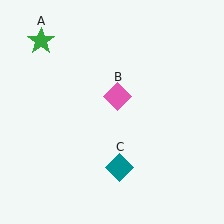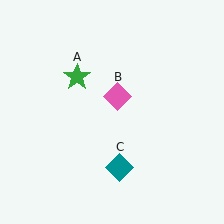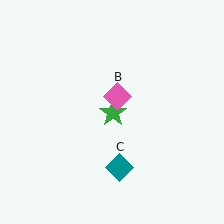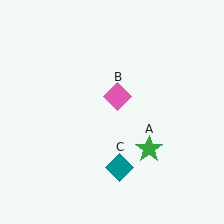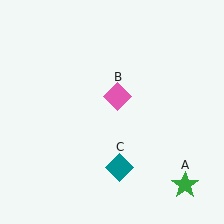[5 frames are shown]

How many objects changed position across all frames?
1 object changed position: green star (object A).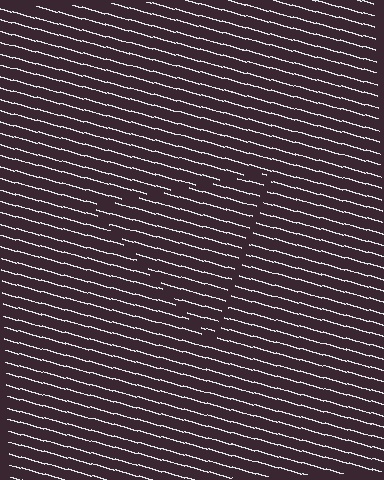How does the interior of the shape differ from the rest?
The interior of the shape contains the same grating, shifted by half a period — the contour is defined by the phase discontinuity where line-ends from the inner and outer gratings abut.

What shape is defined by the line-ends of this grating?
An illusory triangle. The interior of the shape contains the same grating, shifted by half a period — the contour is defined by the phase discontinuity where line-ends from the inner and outer gratings abut.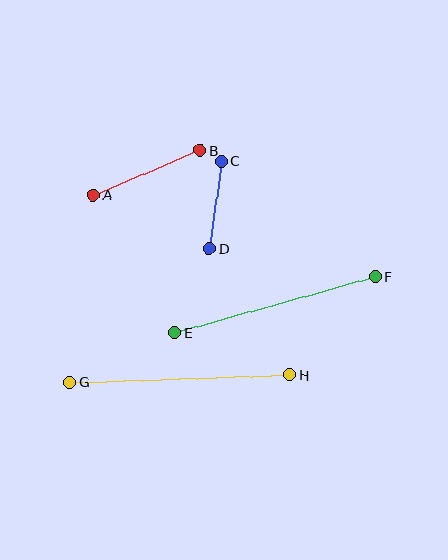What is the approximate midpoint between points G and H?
The midpoint is at approximately (180, 379) pixels.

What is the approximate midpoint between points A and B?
The midpoint is at approximately (147, 173) pixels.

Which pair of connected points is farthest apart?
Points G and H are farthest apart.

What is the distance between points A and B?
The distance is approximately 116 pixels.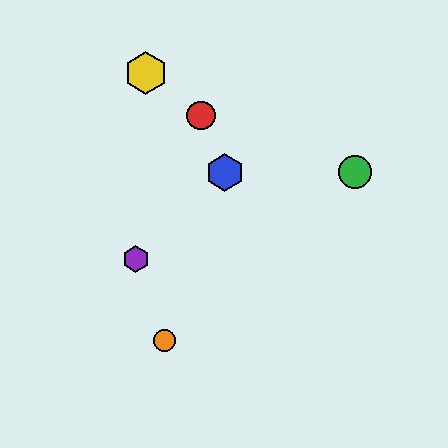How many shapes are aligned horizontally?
2 shapes (the blue hexagon, the green circle) are aligned horizontally.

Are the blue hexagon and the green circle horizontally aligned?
Yes, both are at y≈172.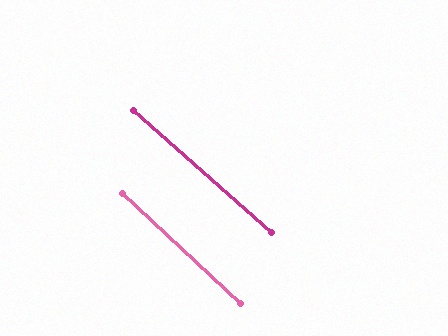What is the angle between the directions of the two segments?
Approximately 2 degrees.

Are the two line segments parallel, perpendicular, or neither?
Parallel — their directions differ by only 1.6°.